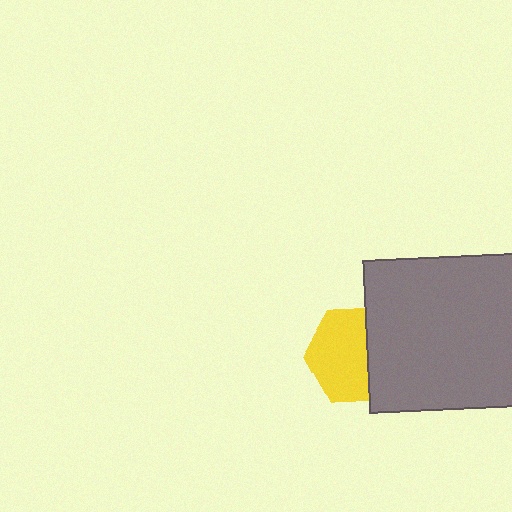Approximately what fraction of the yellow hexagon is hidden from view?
Roughly 37% of the yellow hexagon is hidden behind the gray rectangle.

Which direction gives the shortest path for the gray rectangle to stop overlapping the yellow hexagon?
Moving right gives the shortest separation.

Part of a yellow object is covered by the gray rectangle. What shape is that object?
It is a hexagon.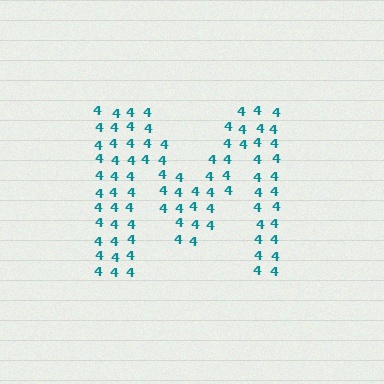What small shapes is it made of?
It is made of small digit 4's.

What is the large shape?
The large shape is the letter M.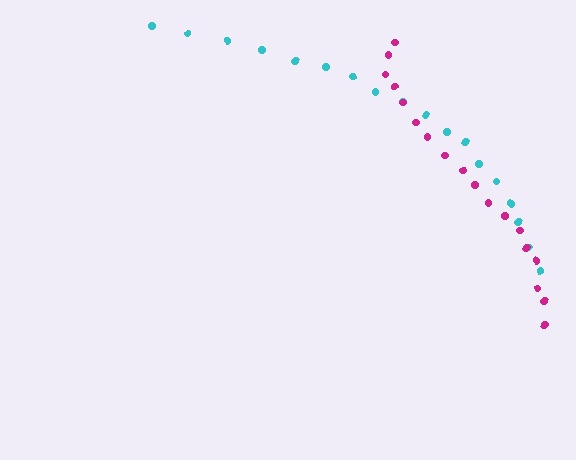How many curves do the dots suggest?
There are 2 distinct paths.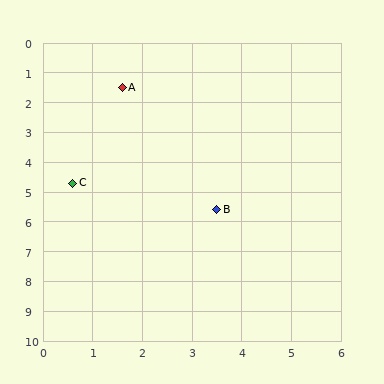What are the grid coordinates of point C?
Point C is at approximately (0.6, 4.7).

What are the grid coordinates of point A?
Point A is at approximately (1.6, 1.5).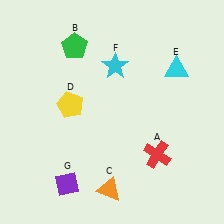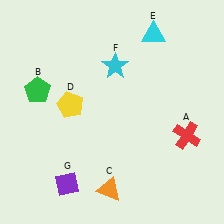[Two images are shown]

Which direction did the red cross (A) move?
The red cross (A) moved right.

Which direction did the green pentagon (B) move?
The green pentagon (B) moved down.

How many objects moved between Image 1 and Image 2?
3 objects moved between the two images.